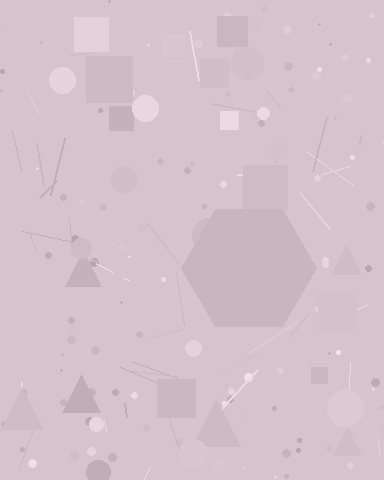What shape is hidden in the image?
A hexagon is hidden in the image.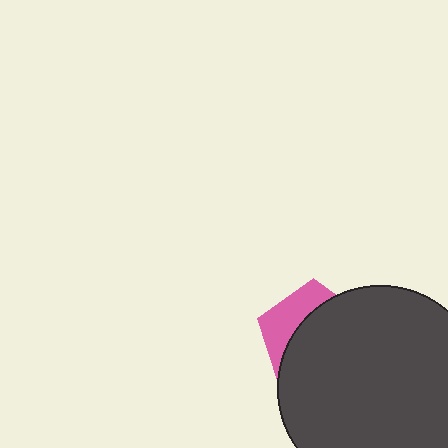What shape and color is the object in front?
The object in front is a dark gray circle.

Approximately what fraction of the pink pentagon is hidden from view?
Roughly 68% of the pink pentagon is hidden behind the dark gray circle.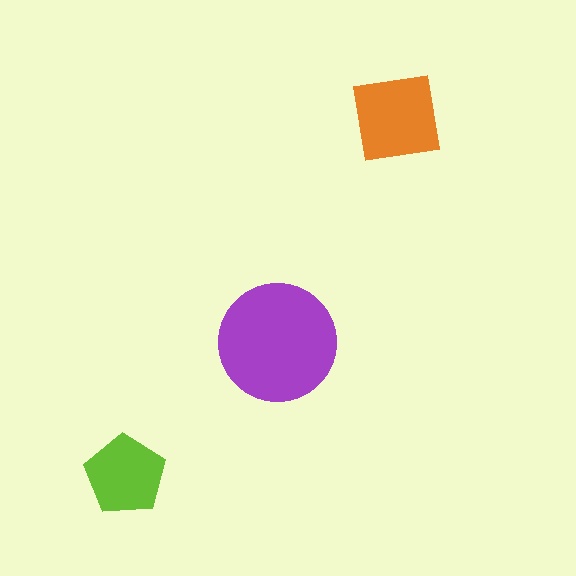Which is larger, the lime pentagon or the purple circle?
The purple circle.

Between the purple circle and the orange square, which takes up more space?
The purple circle.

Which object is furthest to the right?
The orange square is rightmost.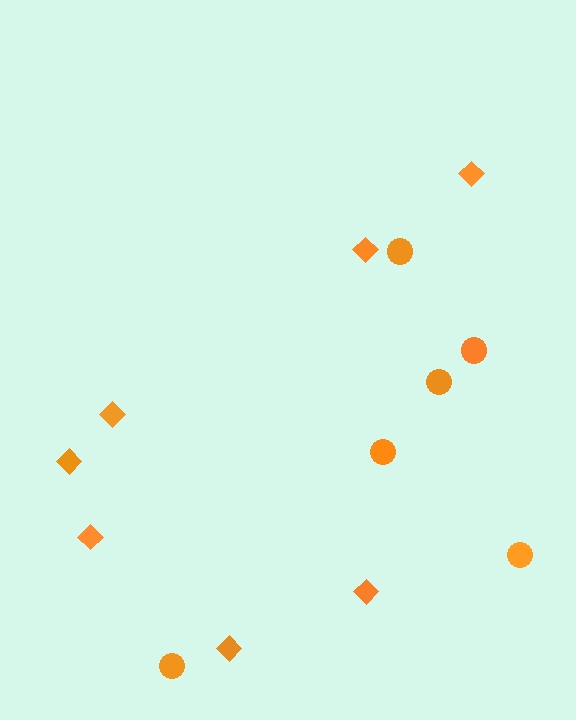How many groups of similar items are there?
There are 2 groups: one group of circles (6) and one group of diamonds (7).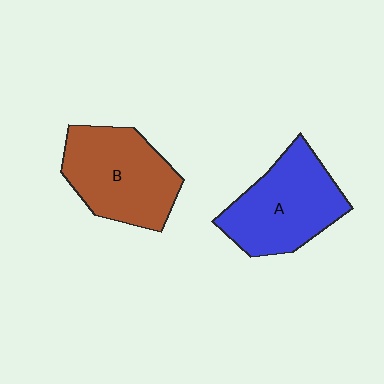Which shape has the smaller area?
Shape A (blue).